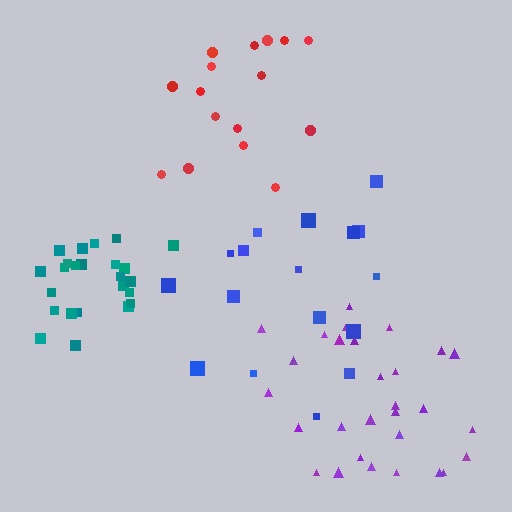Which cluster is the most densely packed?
Teal.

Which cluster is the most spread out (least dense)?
Red.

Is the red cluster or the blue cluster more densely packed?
Blue.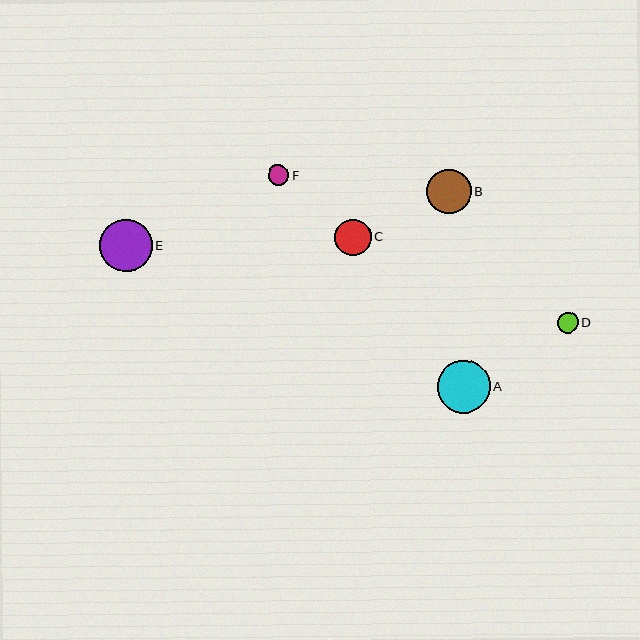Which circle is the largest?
Circle A is the largest with a size of approximately 53 pixels.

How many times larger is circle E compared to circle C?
Circle E is approximately 1.4 times the size of circle C.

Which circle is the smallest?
Circle F is the smallest with a size of approximately 21 pixels.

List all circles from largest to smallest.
From largest to smallest: A, E, B, C, D, F.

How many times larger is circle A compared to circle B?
Circle A is approximately 1.2 times the size of circle B.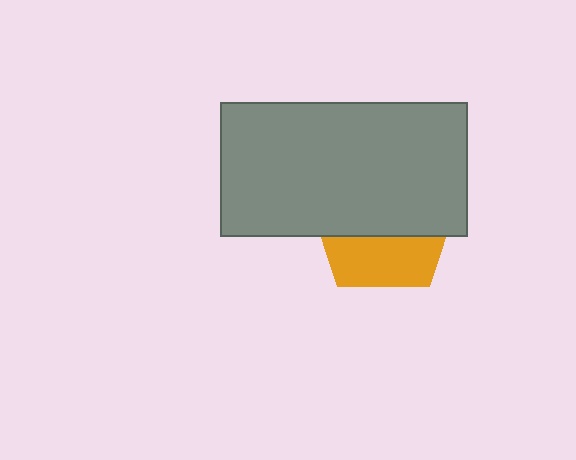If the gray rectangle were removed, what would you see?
You would see the complete orange pentagon.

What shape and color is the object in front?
The object in front is a gray rectangle.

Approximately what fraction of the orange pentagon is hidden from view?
Roughly 63% of the orange pentagon is hidden behind the gray rectangle.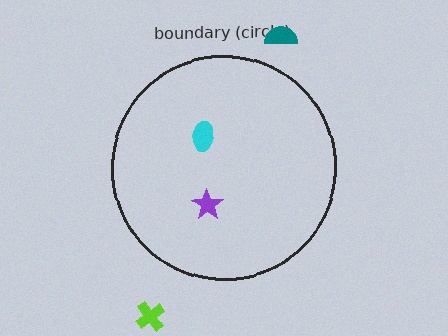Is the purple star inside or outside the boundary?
Inside.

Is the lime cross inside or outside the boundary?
Outside.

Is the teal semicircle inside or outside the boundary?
Outside.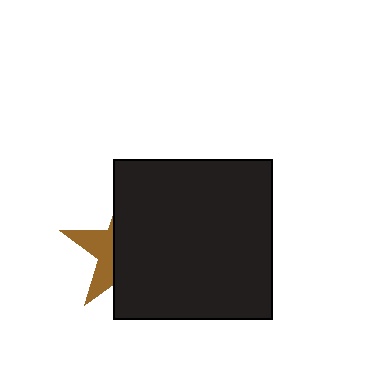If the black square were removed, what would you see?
You would see the complete brown star.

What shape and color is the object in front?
The object in front is a black square.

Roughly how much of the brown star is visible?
A small part of it is visible (roughly 34%).